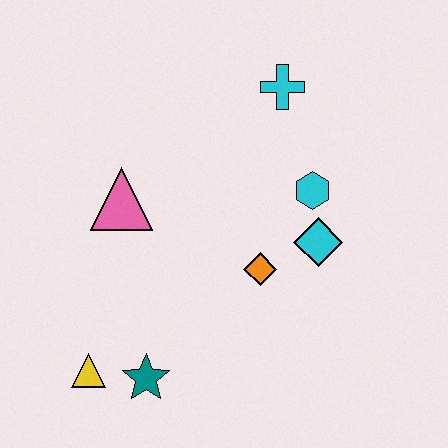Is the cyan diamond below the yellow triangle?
No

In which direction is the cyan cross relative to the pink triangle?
The cyan cross is to the right of the pink triangle.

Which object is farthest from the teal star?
The cyan cross is farthest from the teal star.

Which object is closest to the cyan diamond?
The cyan hexagon is closest to the cyan diamond.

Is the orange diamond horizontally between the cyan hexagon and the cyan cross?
No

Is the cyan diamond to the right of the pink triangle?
Yes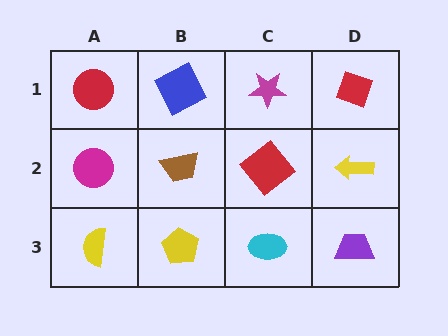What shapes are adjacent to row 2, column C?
A magenta star (row 1, column C), a cyan ellipse (row 3, column C), a brown trapezoid (row 2, column B), a yellow arrow (row 2, column D).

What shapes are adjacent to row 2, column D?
A red diamond (row 1, column D), a purple trapezoid (row 3, column D), a red diamond (row 2, column C).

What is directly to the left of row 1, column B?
A red circle.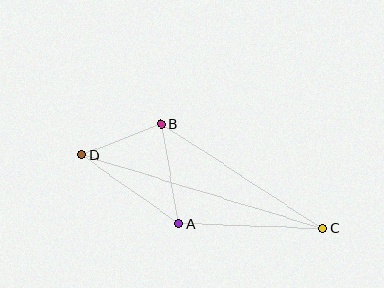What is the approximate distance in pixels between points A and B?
The distance between A and B is approximately 101 pixels.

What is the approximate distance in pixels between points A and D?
The distance between A and D is approximately 119 pixels.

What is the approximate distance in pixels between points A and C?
The distance between A and C is approximately 144 pixels.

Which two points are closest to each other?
Points B and D are closest to each other.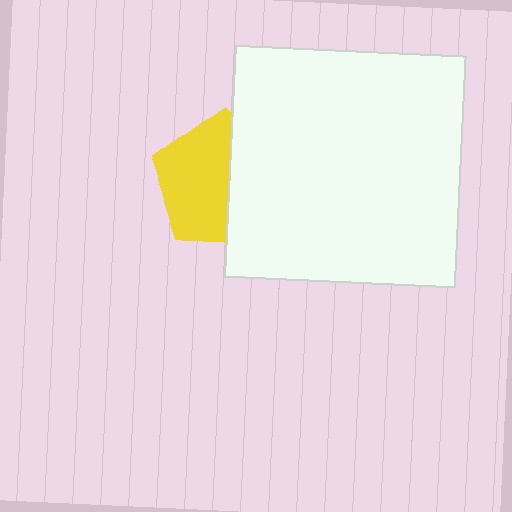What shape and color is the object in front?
The object in front is a white square.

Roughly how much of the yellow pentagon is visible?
About half of it is visible (roughly 57%).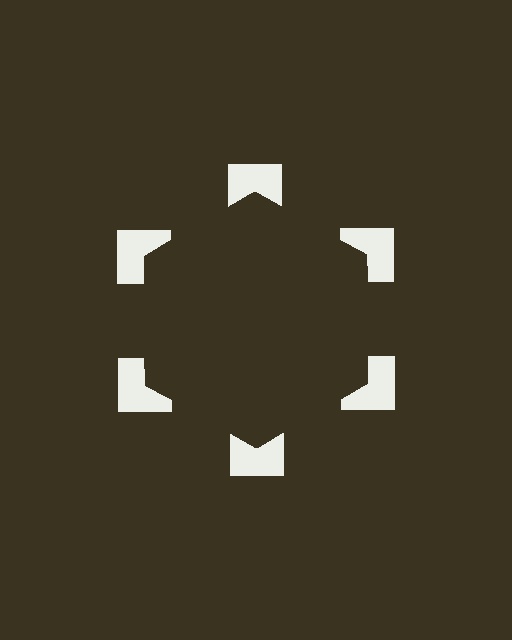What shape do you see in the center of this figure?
An illusory hexagon — its edges are inferred from the aligned wedge cuts in the notched squares, not physically drawn.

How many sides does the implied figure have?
6 sides.